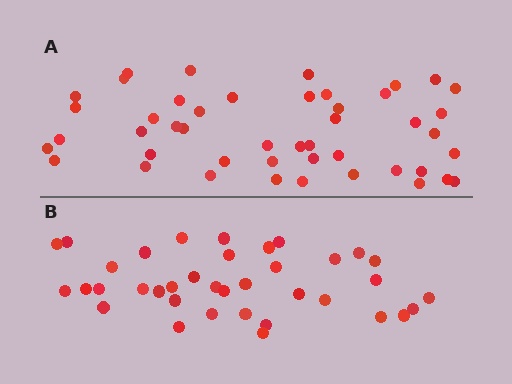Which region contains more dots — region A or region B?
Region A (the top region) has more dots.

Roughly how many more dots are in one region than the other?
Region A has roughly 8 or so more dots than region B.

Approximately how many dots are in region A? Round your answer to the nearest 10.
About 50 dots. (The exact count is 46, which rounds to 50.)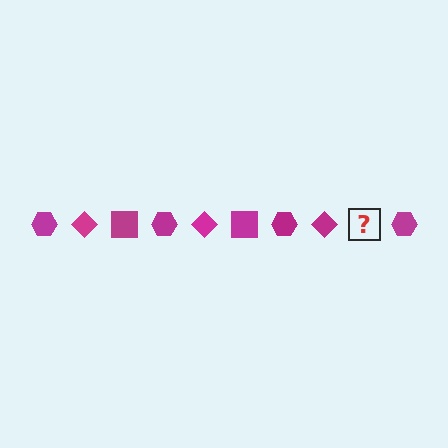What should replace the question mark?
The question mark should be replaced with a magenta square.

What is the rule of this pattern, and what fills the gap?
The rule is that the pattern cycles through hexagon, diamond, square shapes in magenta. The gap should be filled with a magenta square.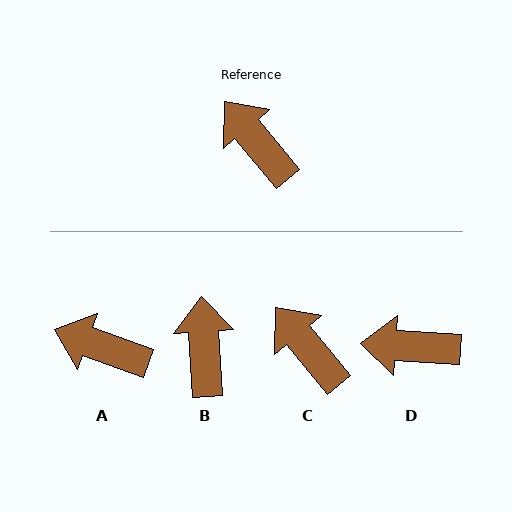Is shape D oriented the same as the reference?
No, it is off by about 47 degrees.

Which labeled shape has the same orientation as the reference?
C.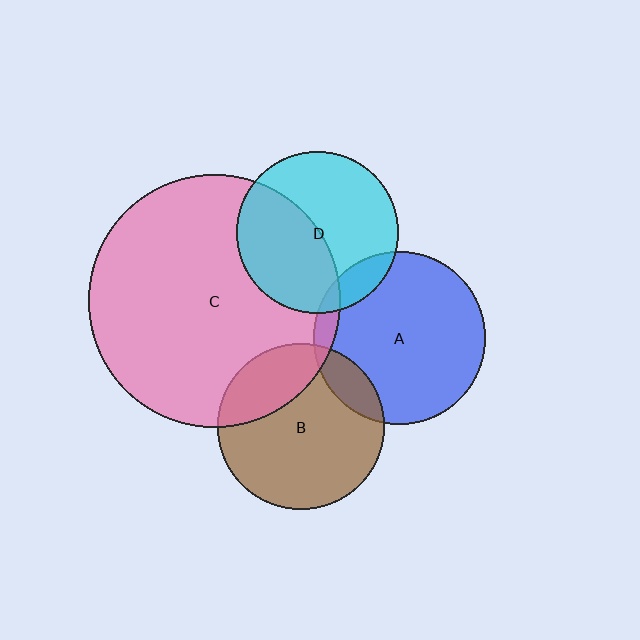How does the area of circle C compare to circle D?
Approximately 2.4 times.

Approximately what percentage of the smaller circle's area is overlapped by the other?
Approximately 5%.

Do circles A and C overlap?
Yes.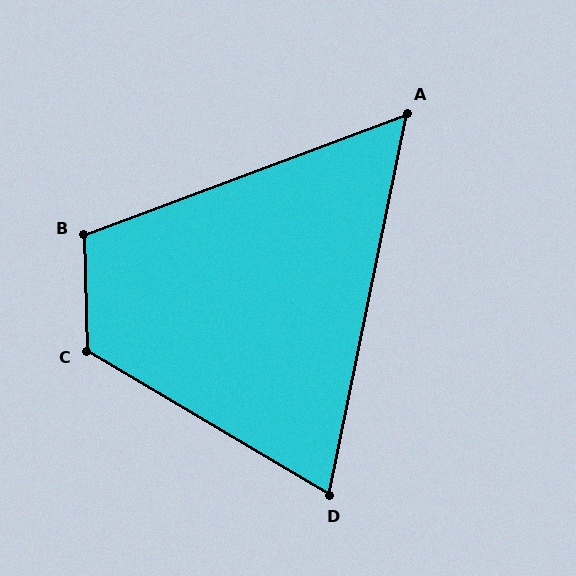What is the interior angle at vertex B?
Approximately 109 degrees (obtuse).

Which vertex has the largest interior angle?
C, at approximately 122 degrees.